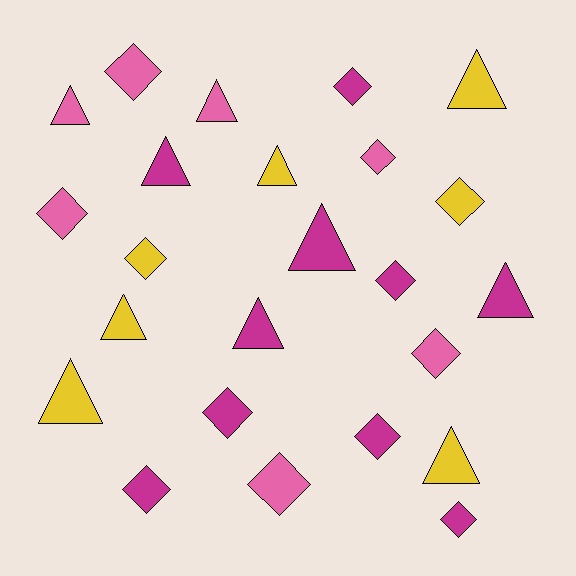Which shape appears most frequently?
Diamond, with 13 objects.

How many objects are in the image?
There are 24 objects.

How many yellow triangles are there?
There are 5 yellow triangles.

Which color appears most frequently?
Magenta, with 10 objects.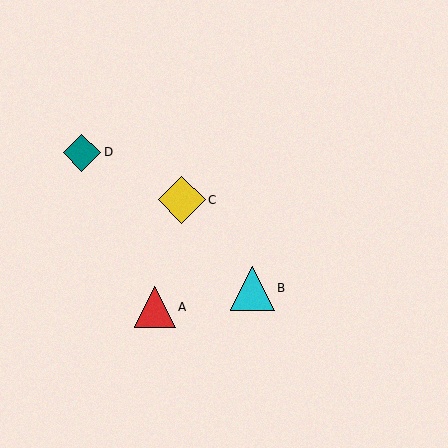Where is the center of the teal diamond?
The center of the teal diamond is at (82, 152).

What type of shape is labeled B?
Shape B is a cyan triangle.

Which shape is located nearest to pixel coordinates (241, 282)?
The cyan triangle (labeled B) at (253, 288) is nearest to that location.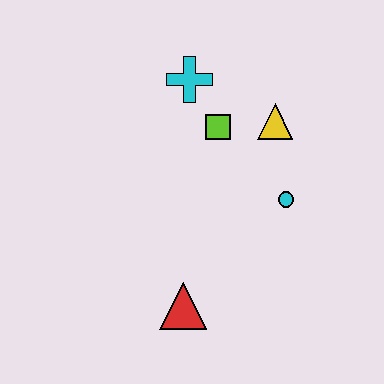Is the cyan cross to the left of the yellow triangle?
Yes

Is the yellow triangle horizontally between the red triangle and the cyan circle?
Yes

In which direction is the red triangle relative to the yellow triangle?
The red triangle is below the yellow triangle.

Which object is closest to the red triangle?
The cyan circle is closest to the red triangle.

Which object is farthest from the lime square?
The red triangle is farthest from the lime square.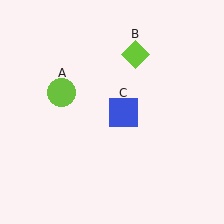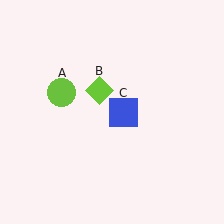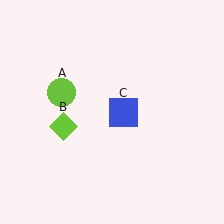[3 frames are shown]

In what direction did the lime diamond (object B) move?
The lime diamond (object B) moved down and to the left.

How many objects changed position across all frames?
1 object changed position: lime diamond (object B).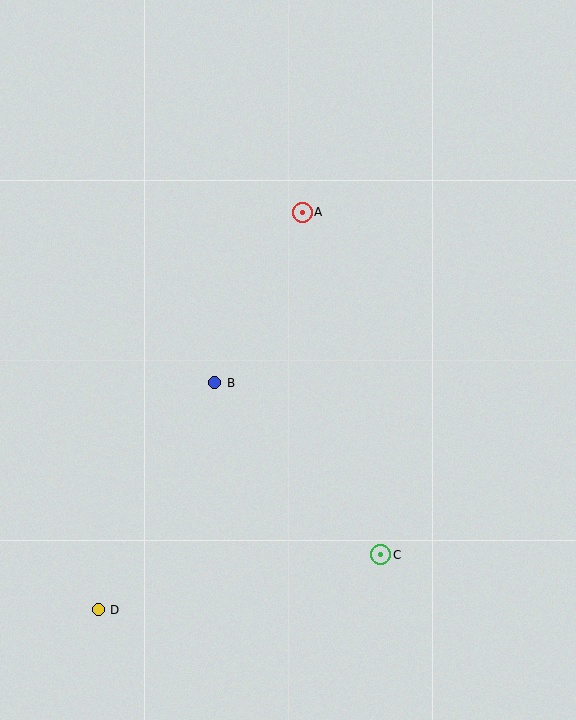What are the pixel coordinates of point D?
Point D is at (98, 610).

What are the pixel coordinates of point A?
Point A is at (302, 212).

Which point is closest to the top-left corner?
Point A is closest to the top-left corner.